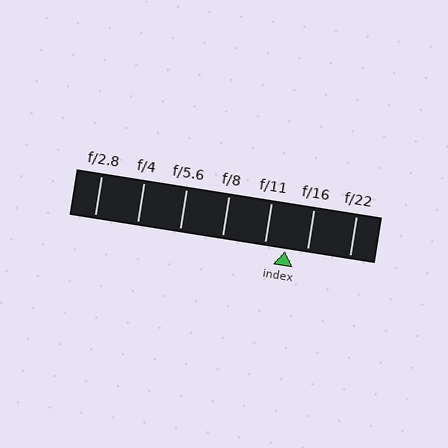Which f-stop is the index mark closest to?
The index mark is closest to f/11.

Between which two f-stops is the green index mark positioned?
The index mark is between f/11 and f/16.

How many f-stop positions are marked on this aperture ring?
There are 7 f-stop positions marked.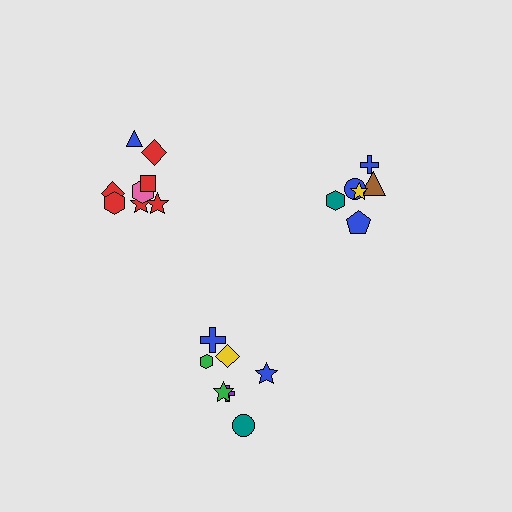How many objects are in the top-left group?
There are 8 objects.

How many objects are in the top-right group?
There are 6 objects.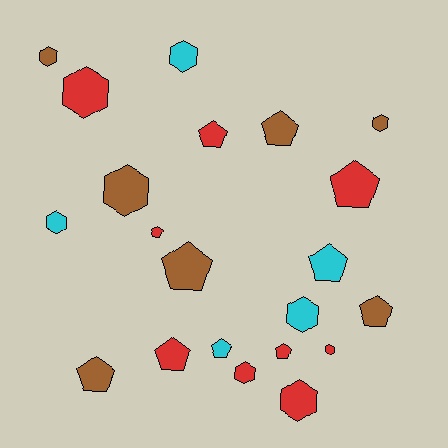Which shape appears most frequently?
Pentagon, with 11 objects.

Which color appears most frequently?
Red, with 9 objects.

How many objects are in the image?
There are 21 objects.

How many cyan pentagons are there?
There are 2 cyan pentagons.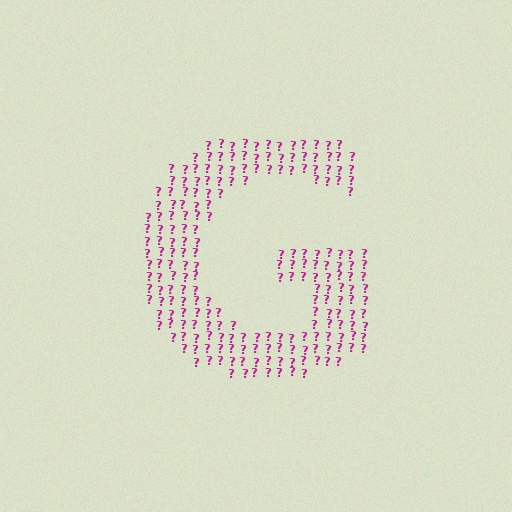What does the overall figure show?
The overall figure shows the letter G.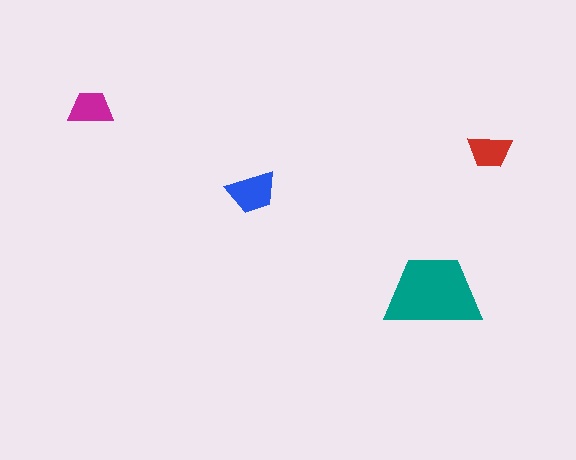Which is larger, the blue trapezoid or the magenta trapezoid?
The blue one.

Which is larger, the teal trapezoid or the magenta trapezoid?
The teal one.